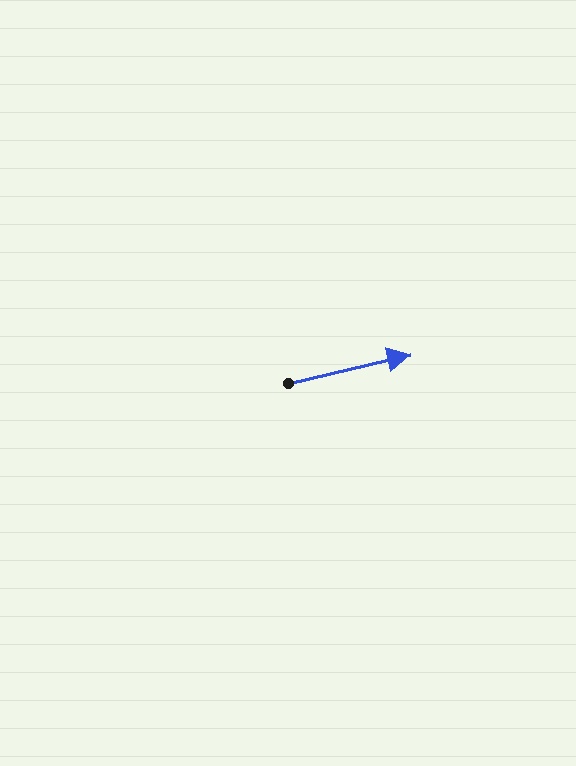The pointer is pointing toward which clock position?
Roughly 3 o'clock.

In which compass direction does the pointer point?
East.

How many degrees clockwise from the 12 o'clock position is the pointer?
Approximately 77 degrees.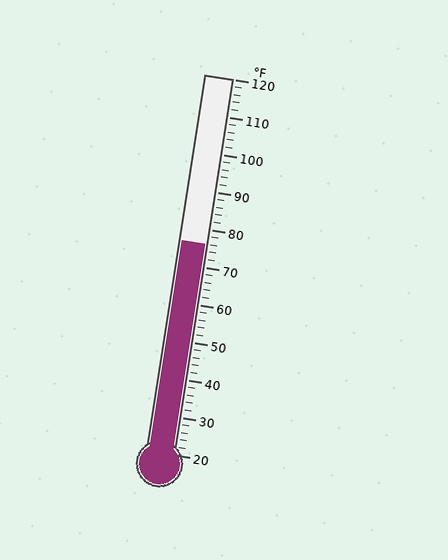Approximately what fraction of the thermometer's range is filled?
The thermometer is filled to approximately 55% of its range.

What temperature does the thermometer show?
The thermometer shows approximately 76°F.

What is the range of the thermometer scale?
The thermometer scale ranges from 20°F to 120°F.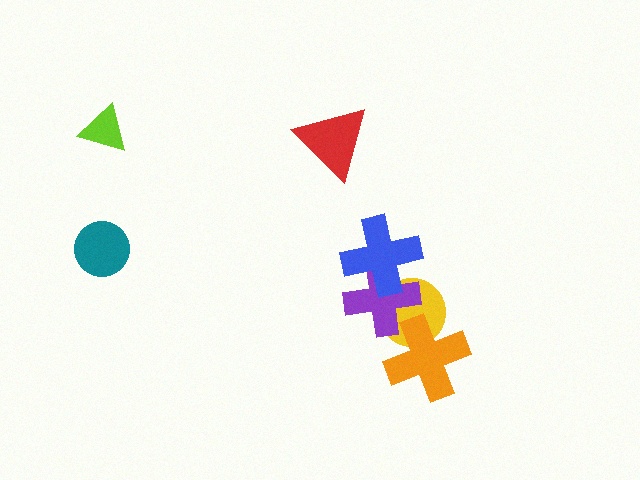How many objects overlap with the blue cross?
2 objects overlap with the blue cross.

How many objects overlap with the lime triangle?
0 objects overlap with the lime triangle.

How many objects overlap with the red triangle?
0 objects overlap with the red triangle.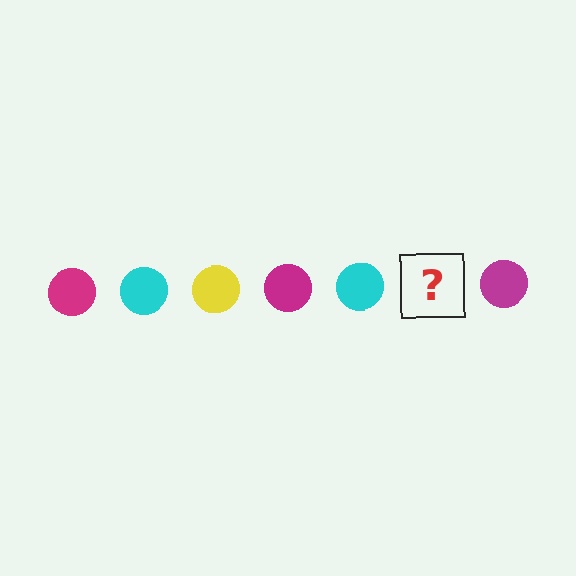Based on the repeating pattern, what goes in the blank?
The blank should be a yellow circle.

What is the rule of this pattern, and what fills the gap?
The rule is that the pattern cycles through magenta, cyan, yellow circles. The gap should be filled with a yellow circle.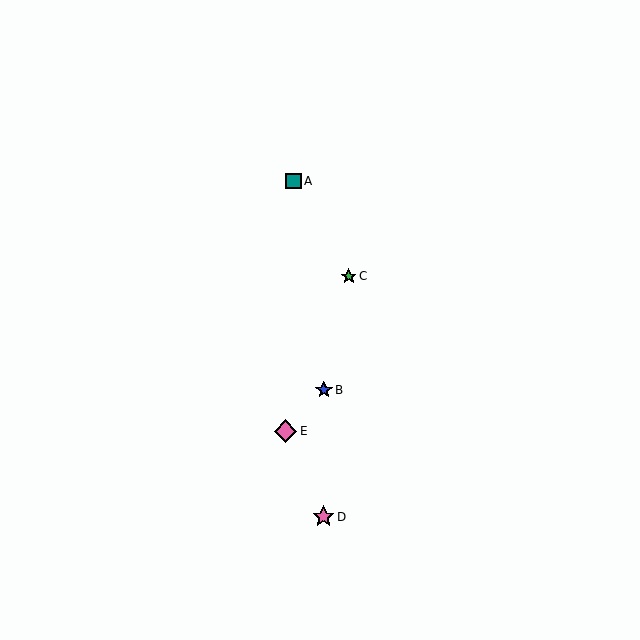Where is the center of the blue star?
The center of the blue star is at (324, 390).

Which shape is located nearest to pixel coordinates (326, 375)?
The blue star (labeled B) at (324, 390) is nearest to that location.